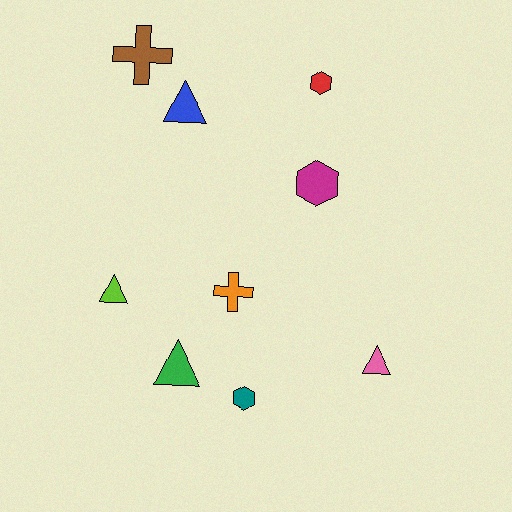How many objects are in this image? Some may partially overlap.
There are 9 objects.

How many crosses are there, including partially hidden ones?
There are 2 crosses.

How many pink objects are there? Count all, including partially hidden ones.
There is 1 pink object.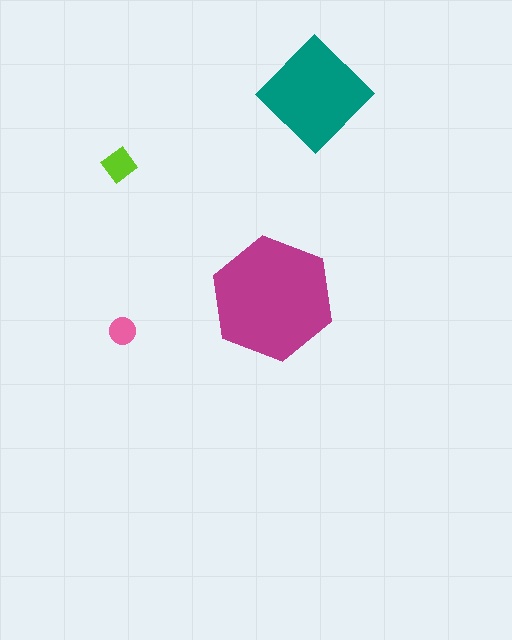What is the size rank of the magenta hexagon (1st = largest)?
1st.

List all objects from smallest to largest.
The pink circle, the lime diamond, the teal diamond, the magenta hexagon.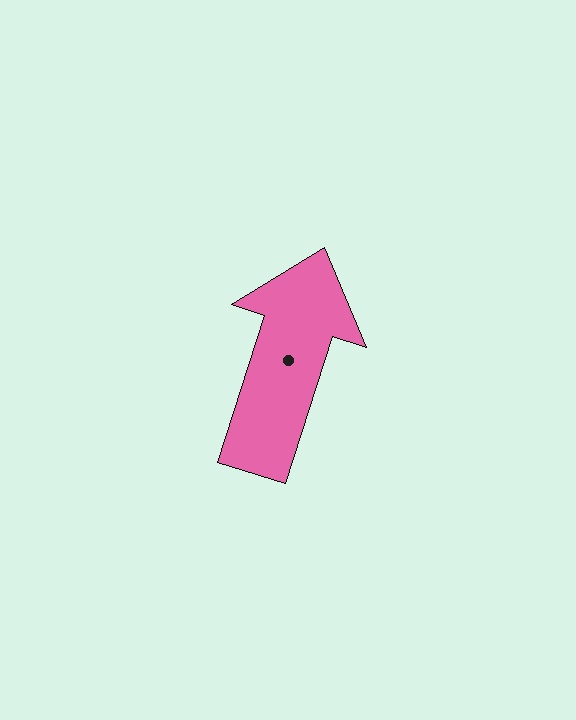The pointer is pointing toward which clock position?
Roughly 1 o'clock.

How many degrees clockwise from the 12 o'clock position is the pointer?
Approximately 18 degrees.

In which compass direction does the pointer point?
North.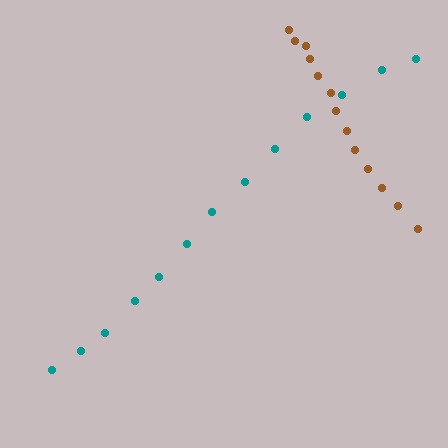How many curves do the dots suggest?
There are 2 distinct paths.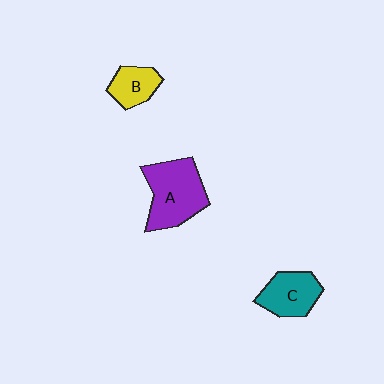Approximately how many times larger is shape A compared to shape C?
Approximately 1.5 times.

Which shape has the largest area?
Shape A (purple).